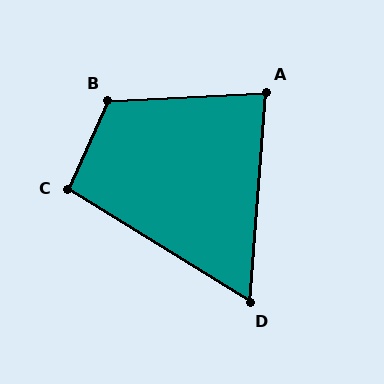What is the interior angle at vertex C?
Approximately 97 degrees (obtuse).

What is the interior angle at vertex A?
Approximately 83 degrees (acute).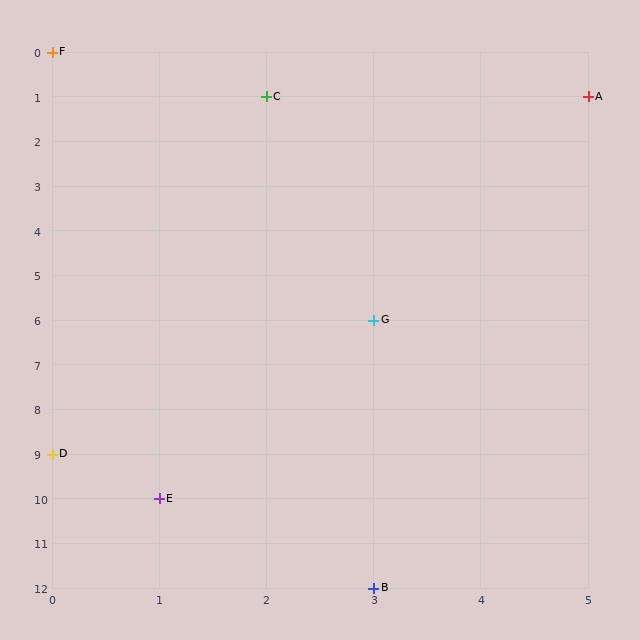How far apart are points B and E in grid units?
Points B and E are 2 columns and 2 rows apart (about 2.8 grid units diagonally).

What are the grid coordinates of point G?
Point G is at grid coordinates (3, 6).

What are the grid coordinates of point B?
Point B is at grid coordinates (3, 12).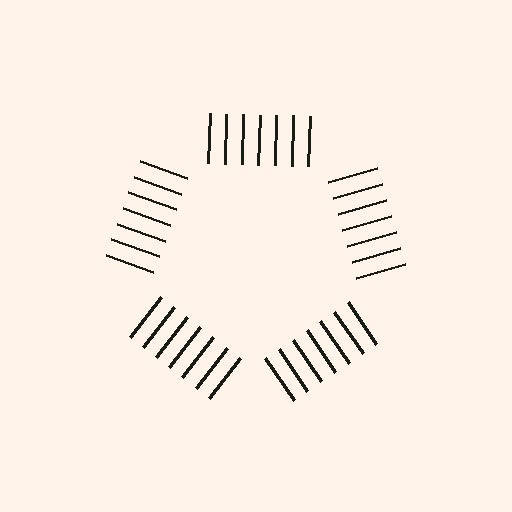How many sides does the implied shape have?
5 sides — the line-ends trace a pentagon.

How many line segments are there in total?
35 — 7 along each of the 5 edges.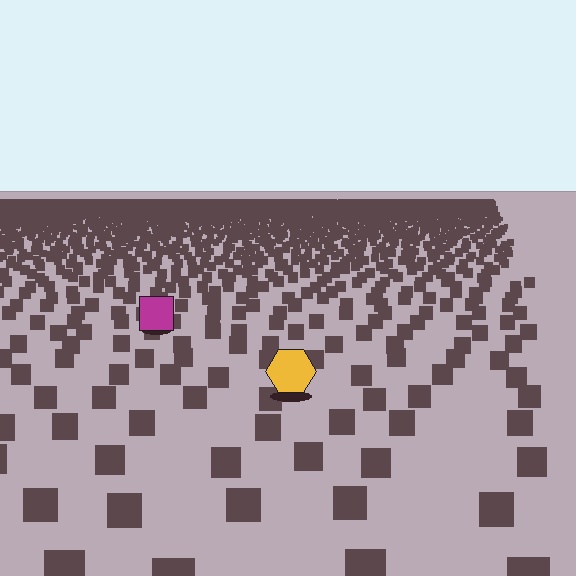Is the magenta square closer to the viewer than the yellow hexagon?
No. The yellow hexagon is closer — you can tell from the texture gradient: the ground texture is coarser near it.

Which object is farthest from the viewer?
The magenta square is farthest from the viewer. It appears smaller and the ground texture around it is denser.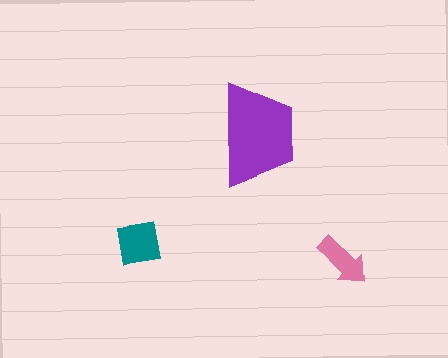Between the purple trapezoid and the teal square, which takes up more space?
The purple trapezoid.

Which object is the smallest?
The pink arrow.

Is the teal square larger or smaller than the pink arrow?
Larger.